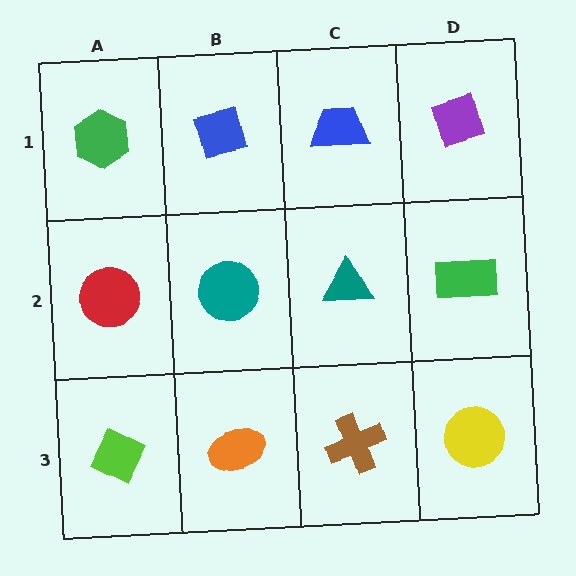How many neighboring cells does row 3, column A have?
2.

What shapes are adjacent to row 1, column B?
A teal circle (row 2, column B), a green hexagon (row 1, column A), a blue trapezoid (row 1, column C).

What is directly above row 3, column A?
A red circle.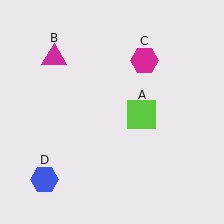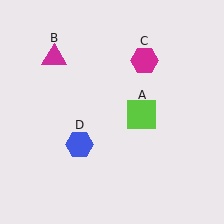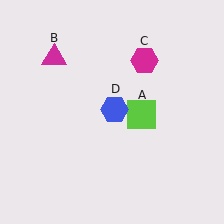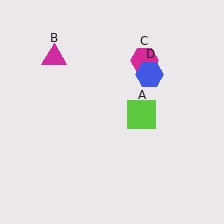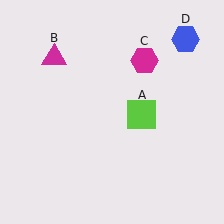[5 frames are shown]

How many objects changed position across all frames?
1 object changed position: blue hexagon (object D).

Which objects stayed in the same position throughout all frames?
Lime square (object A) and magenta triangle (object B) and magenta hexagon (object C) remained stationary.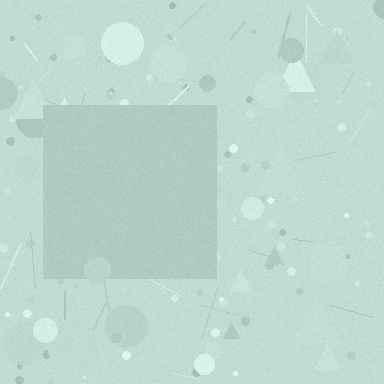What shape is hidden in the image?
A square is hidden in the image.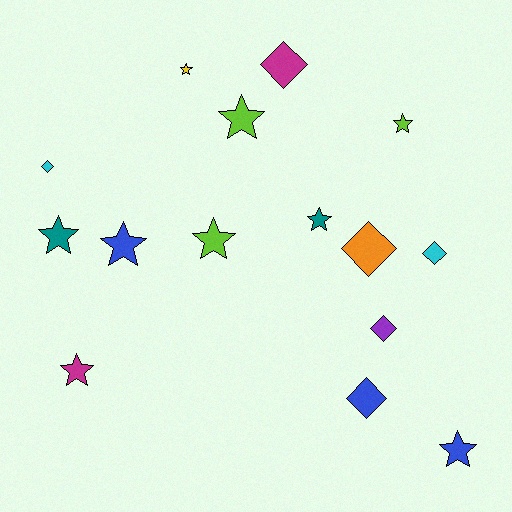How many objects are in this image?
There are 15 objects.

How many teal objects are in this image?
There are 2 teal objects.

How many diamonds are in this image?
There are 6 diamonds.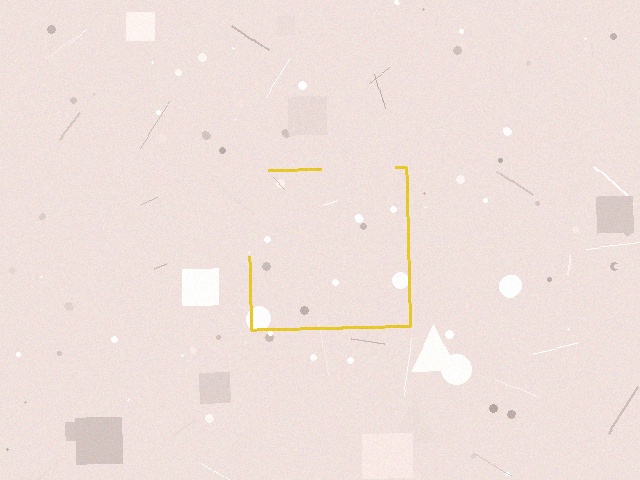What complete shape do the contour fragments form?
The contour fragments form a square.